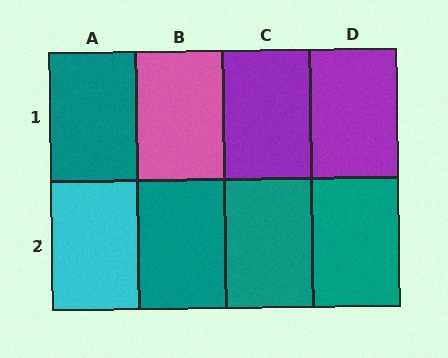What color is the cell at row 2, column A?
Cyan.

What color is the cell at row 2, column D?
Teal.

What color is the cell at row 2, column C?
Teal.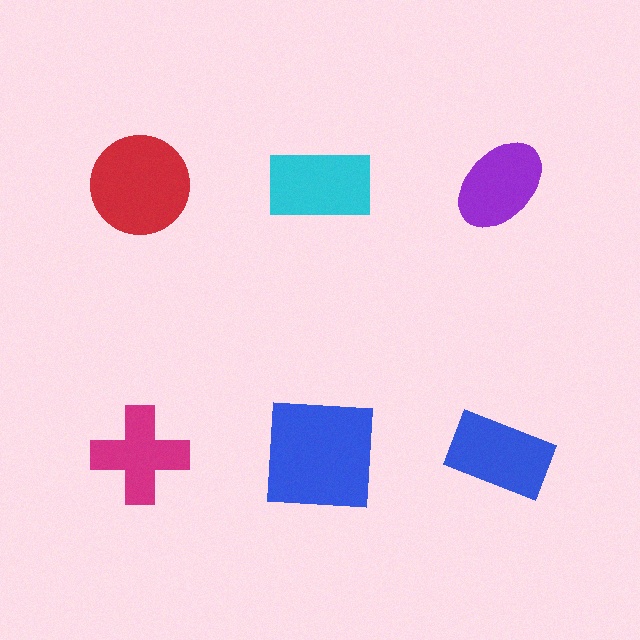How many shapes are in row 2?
3 shapes.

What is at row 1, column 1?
A red circle.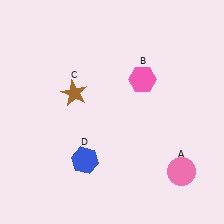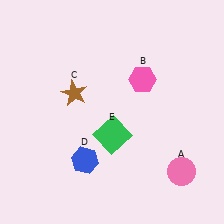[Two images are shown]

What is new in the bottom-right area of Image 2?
A green square (E) was added in the bottom-right area of Image 2.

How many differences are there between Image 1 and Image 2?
There is 1 difference between the two images.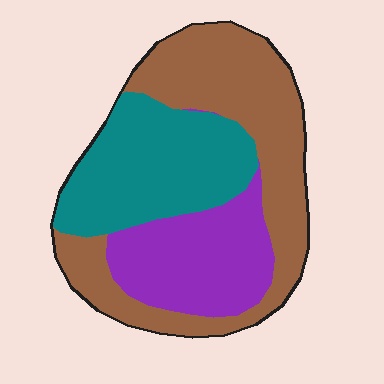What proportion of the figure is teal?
Teal covers about 30% of the figure.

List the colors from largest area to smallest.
From largest to smallest: brown, teal, purple.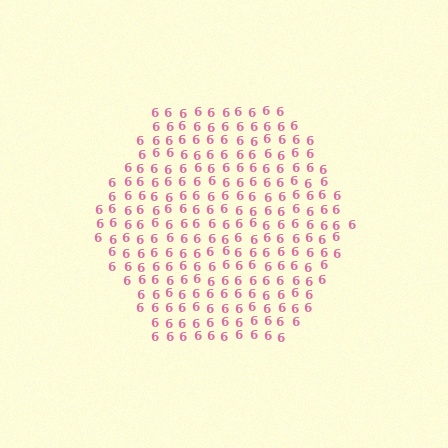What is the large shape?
The large shape is a hexagon.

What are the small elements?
The small elements are digit 6's.